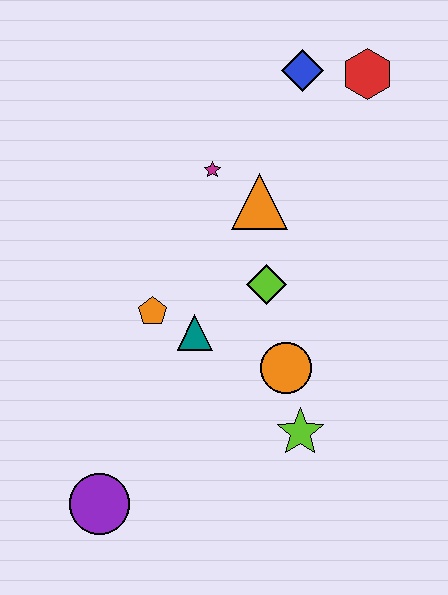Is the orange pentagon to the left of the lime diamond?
Yes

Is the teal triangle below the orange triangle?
Yes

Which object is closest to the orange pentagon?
The teal triangle is closest to the orange pentagon.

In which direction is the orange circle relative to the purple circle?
The orange circle is to the right of the purple circle.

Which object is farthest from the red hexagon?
The purple circle is farthest from the red hexagon.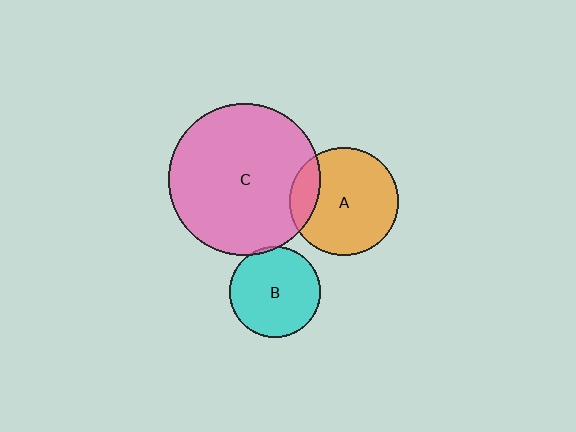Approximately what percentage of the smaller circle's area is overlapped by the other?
Approximately 15%.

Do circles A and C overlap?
Yes.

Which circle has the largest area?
Circle C (pink).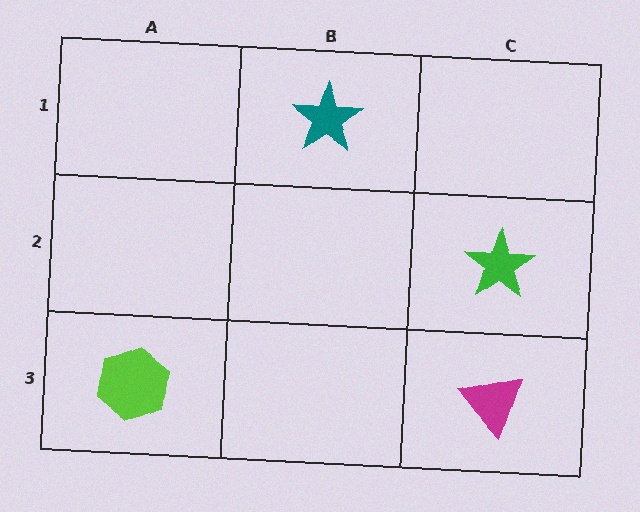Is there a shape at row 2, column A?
No, that cell is empty.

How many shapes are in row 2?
1 shape.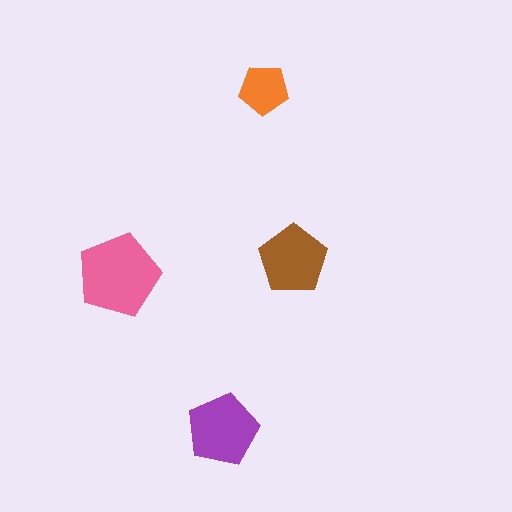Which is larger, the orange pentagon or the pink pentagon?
The pink one.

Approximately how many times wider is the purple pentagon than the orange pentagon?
About 1.5 times wider.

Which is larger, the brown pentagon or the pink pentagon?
The pink one.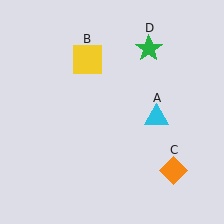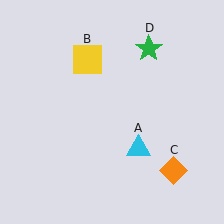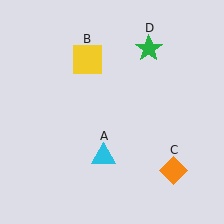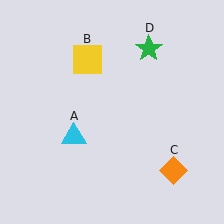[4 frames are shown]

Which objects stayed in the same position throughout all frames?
Yellow square (object B) and orange diamond (object C) and green star (object D) remained stationary.